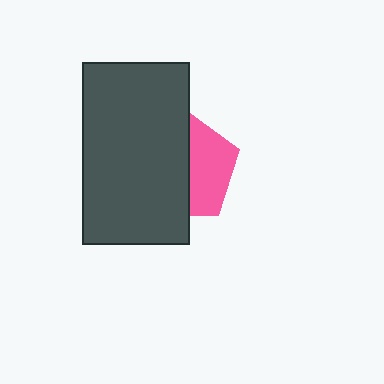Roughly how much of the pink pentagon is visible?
A small part of it is visible (roughly 42%).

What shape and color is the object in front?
The object in front is a dark gray rectangle.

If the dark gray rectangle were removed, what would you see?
You would see the complete pink pentagon.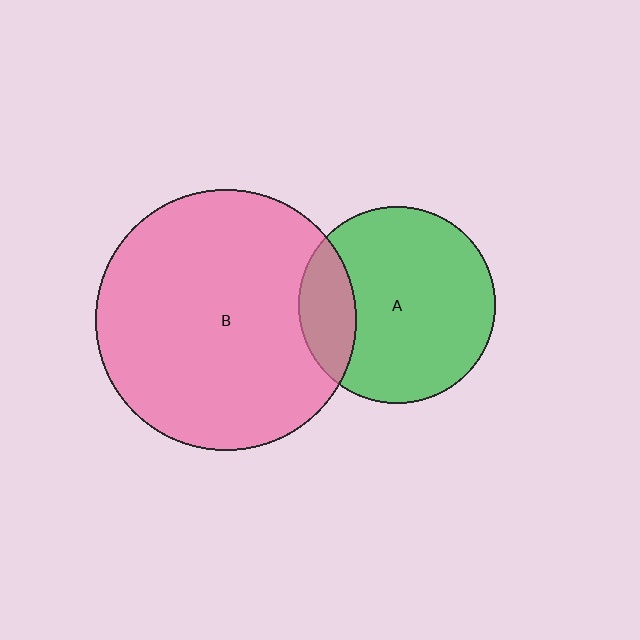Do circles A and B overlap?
Yes.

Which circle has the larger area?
Circle B (pink).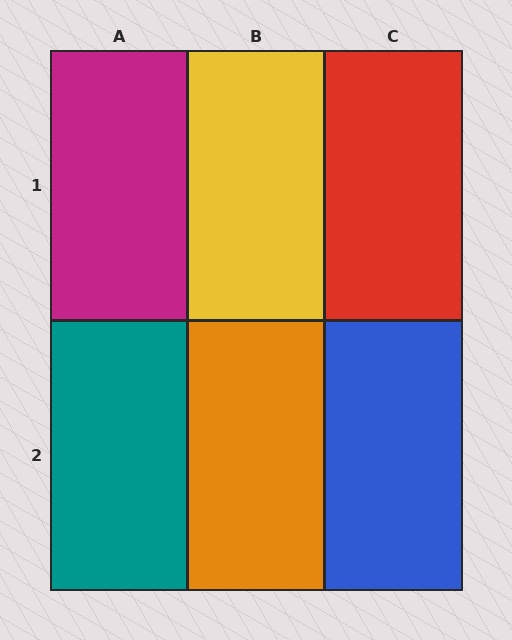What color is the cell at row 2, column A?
Teal.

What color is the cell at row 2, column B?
Orange.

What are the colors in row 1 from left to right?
Magenta, yellow, red.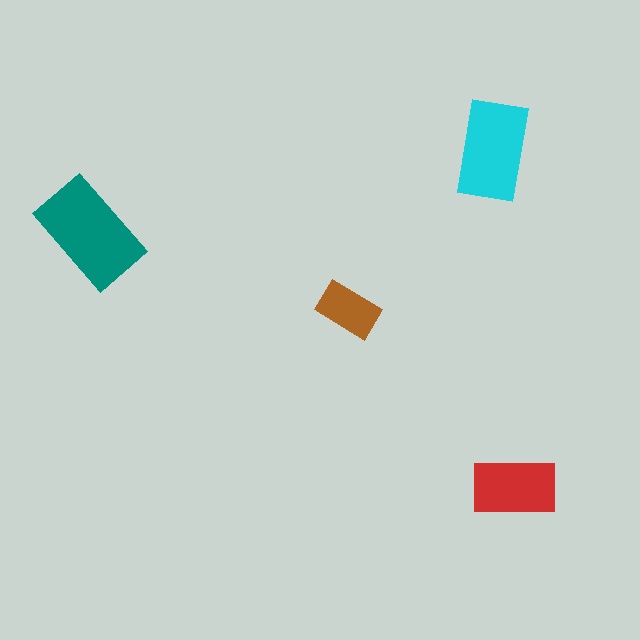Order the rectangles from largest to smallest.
the teal one, the cyan one, the red one, the brown one.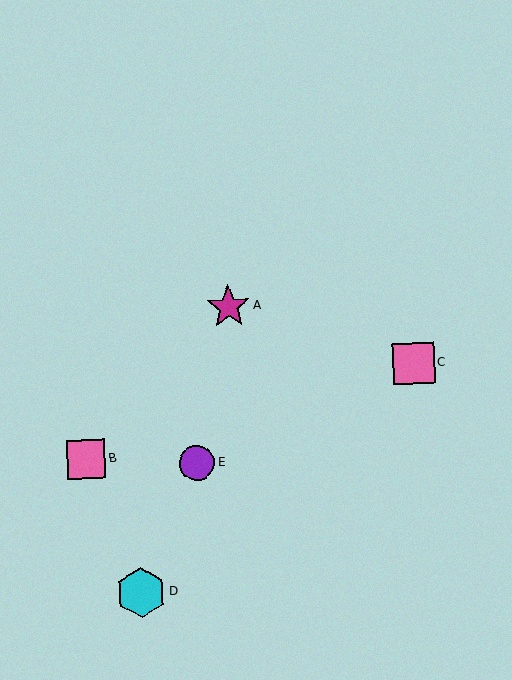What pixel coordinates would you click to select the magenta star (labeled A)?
Click at (229, 307) to select the magenta star A.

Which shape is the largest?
The cyan hexagon (labeled D) is the largest.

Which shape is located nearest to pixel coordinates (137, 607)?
The cyan hexagon (labeled D) at (141, 593) is nearest to that location.